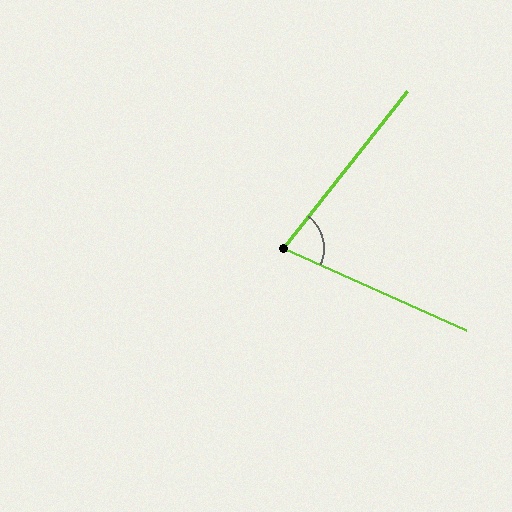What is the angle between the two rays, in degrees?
Approximately 76 degrees.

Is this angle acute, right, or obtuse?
It is acute.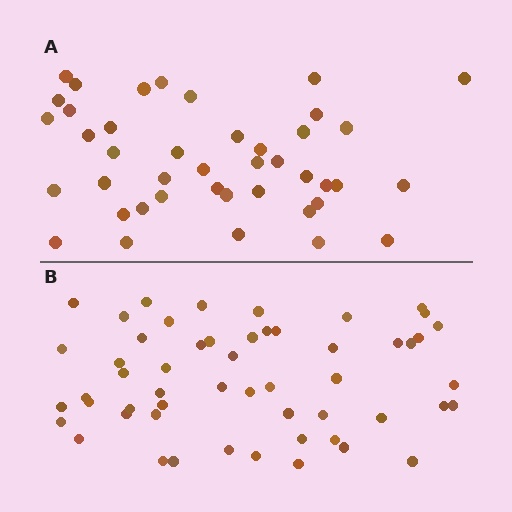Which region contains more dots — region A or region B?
Region B (the bottom region) has more dots.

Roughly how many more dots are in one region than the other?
Region B has roughly 12 or so more dots than region A.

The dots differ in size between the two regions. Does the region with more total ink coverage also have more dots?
No. Region A has more total ink coverage because its dots are larger, but region B actually contains more individual dots. Total area can be misleading — the number of items is what matters here.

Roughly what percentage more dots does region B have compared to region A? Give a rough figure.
About 30% more.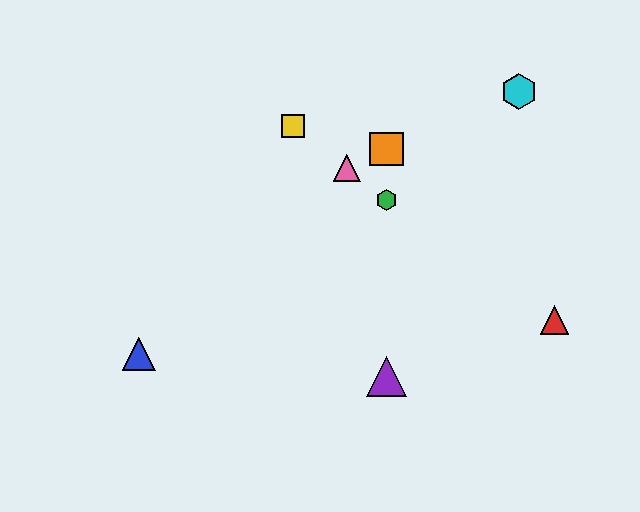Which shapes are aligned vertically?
The green hexagon, the purple triangle, the orange square are aligned vertically.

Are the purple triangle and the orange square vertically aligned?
Yes, both are at x≈387.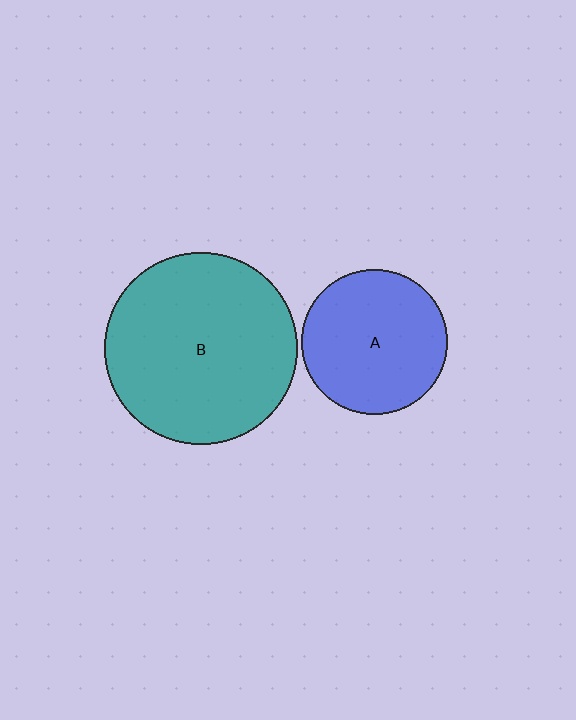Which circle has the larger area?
Circle B (teal).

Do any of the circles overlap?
No, none of the circles overlap.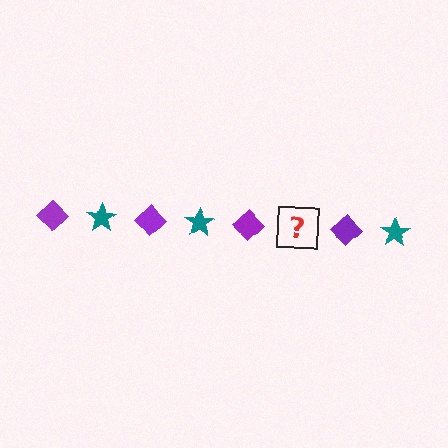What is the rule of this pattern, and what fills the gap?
The rule is that the pattern alternates between purple diamond and teal star. The gap should be filled with a teal star.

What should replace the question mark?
The question mark should be replaced with a teal star.